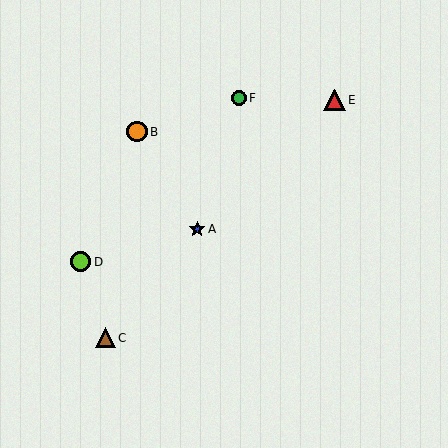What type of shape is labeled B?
Shape B is an orange circle.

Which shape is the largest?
The red triangle (labeled E) is the largest.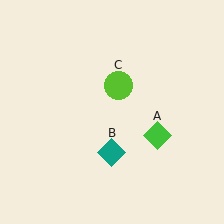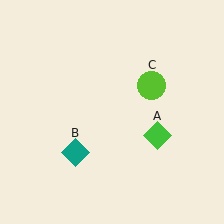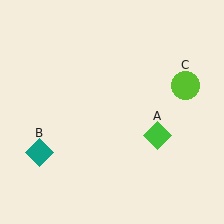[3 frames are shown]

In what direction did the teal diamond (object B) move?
The teal diamond (object B) moved left.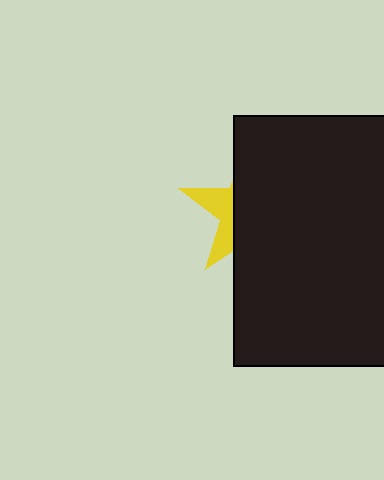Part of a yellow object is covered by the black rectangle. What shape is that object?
It is a star.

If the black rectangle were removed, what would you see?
You would see the complete yellow star.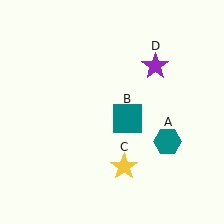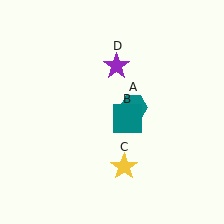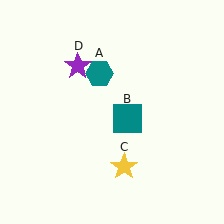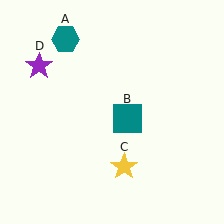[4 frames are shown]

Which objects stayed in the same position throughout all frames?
Teal square (object B) and yellow star (object C) remained stationary.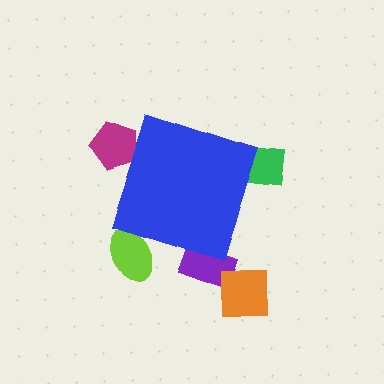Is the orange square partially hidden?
No, the orange square is fully visible.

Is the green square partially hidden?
Yes, the green square is partially hidden behind the blue diamond.